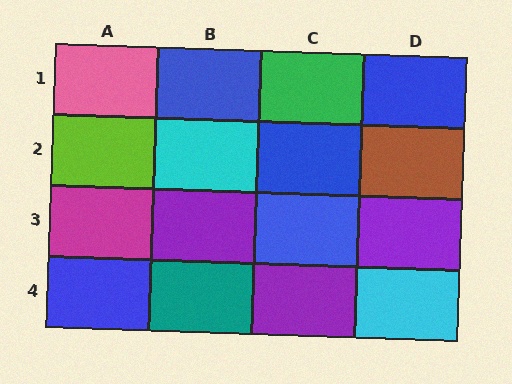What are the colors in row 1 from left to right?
Pink, blue, green, blue.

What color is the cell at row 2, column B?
Cyan.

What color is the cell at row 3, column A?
Magenta.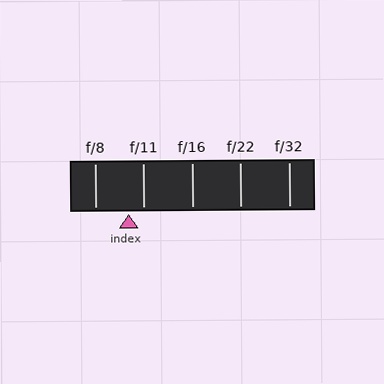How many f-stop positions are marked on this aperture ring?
There are 5 f-stop positions marked.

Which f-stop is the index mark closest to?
The index mark is closest to f/11.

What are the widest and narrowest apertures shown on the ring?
The widest aperture shown is f/8 and the narrowest is f/32.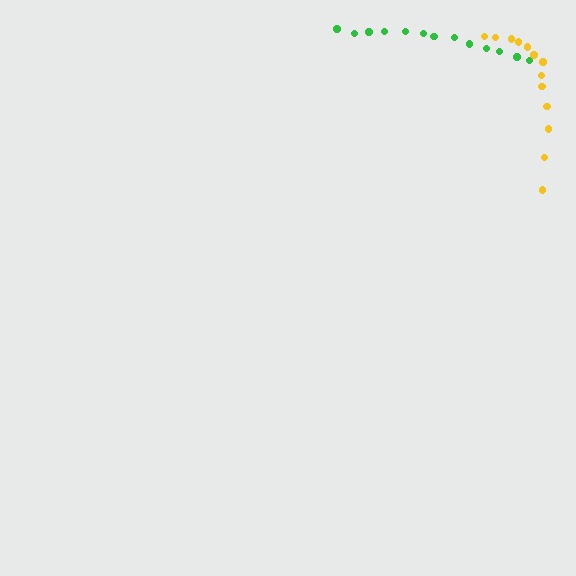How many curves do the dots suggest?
There are 2 distinct paths.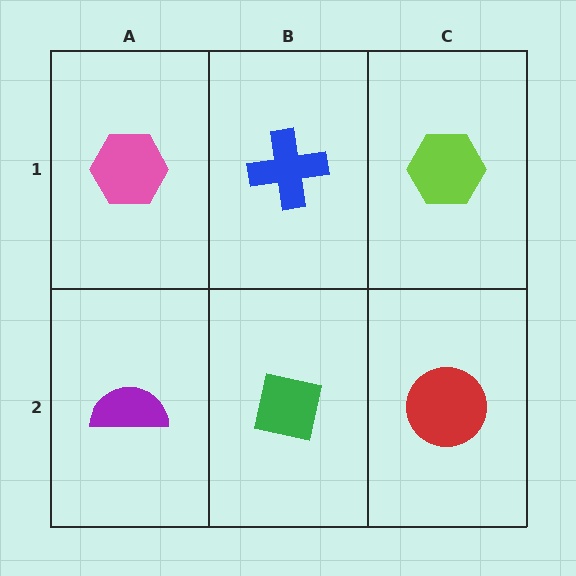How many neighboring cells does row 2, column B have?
3.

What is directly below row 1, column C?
A red circle.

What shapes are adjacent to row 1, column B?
A green square (row 2, column B), a pink hexagon (row 1, column A), a lime hexagon (row 1, column C).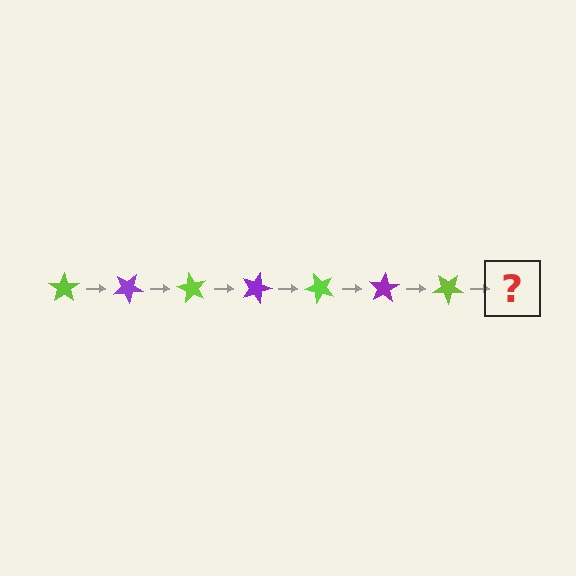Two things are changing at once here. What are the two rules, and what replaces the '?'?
The two rules are that it rotates 30 degrees each step and the color cycles through lime and purple. The '?' should be a purple star, rotated 210 degrees from the start.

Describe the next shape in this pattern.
It should be a purple star, rotated 210 degrees from the start.